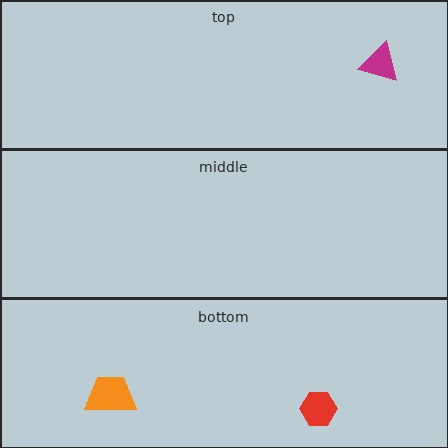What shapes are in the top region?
The magenta triangle.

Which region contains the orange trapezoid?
The bottom region.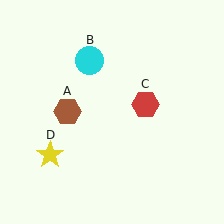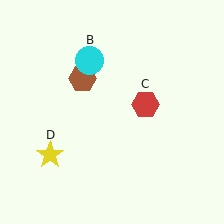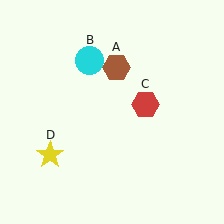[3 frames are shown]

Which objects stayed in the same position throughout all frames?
Cyan circle (object B) and red hexagon (object C) and yellow star (object D) remained stationary.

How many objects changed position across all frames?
1 object changed position: brown hexagon (object A).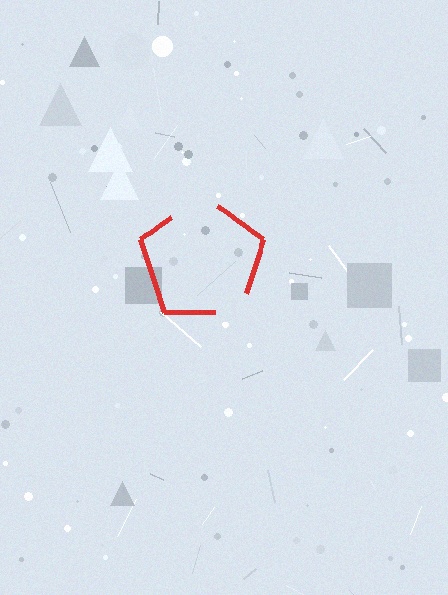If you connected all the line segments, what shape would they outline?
They would outline a pentagon.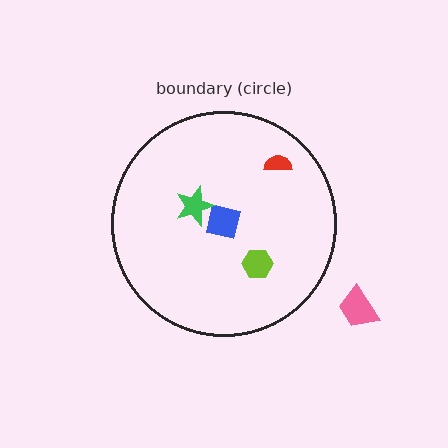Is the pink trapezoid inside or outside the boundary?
Outside.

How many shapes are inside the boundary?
4 inside, 1 outside.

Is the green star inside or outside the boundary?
Inside.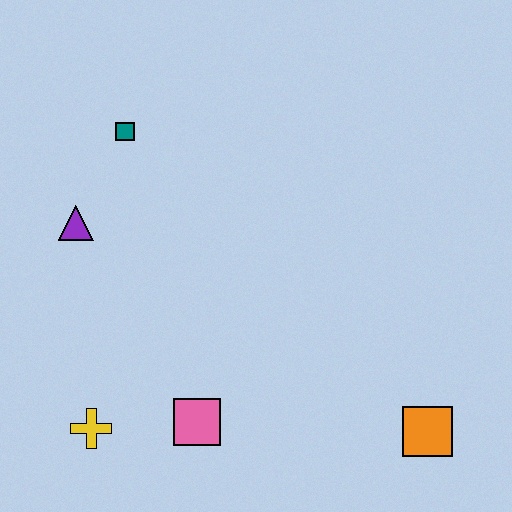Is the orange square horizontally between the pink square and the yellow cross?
No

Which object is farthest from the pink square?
The teal square is farthest from the pink square.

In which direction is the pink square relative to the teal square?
The pink square is below the teal square.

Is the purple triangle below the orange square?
No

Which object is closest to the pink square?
The yellow cross is closest to the pink square.